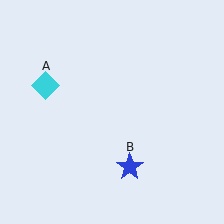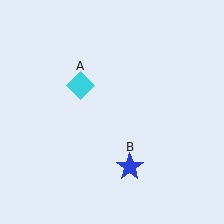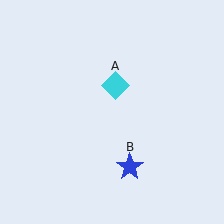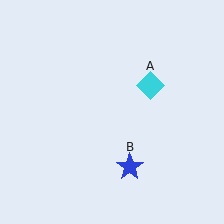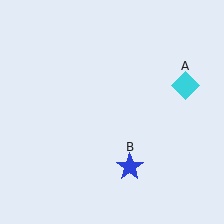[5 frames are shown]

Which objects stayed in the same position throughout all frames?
Blue star (object B) remained stationary.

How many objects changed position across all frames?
1 object changed position: cyan diamond (object A).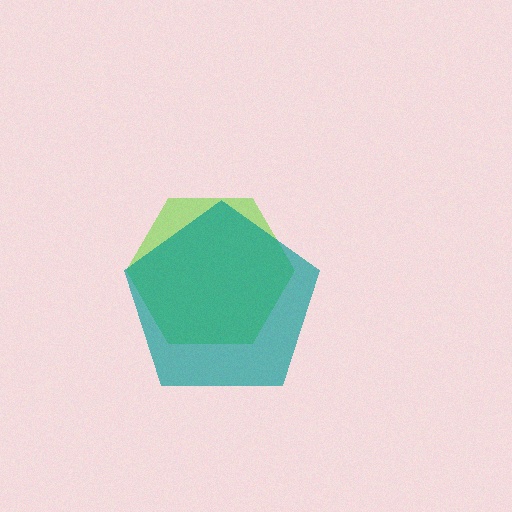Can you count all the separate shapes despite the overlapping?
Yes, there are 2 separate shapes.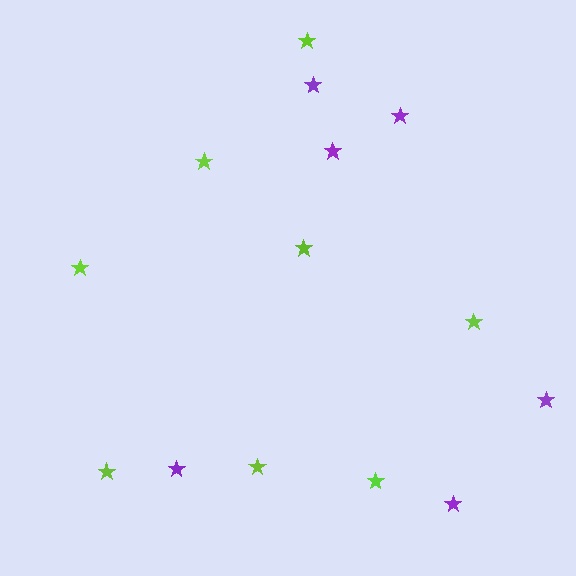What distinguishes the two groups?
There are 2 groups: one group of purple stars (6) and one group of lime stars (8).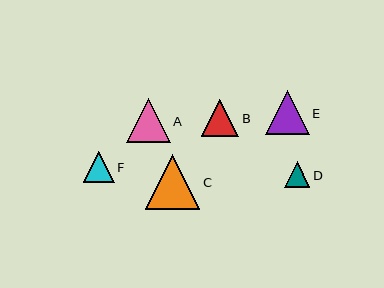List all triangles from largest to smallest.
From largest to smallest: C, E, A, B, F, D.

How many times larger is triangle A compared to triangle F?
Triangle A is approximately 1.4 times the size of triangle F.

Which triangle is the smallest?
Triangle D is the smallest with a size of approximately 25 pixels.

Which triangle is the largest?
Triangle C is the largest with a size of approximately 55 pixels.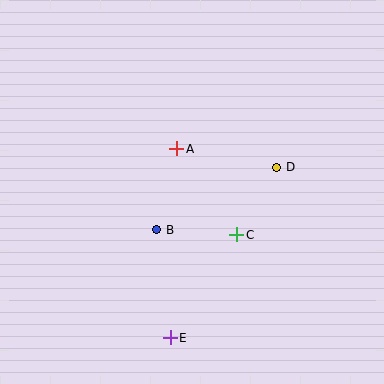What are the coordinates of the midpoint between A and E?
The midpoint between A and E is at (173, 243).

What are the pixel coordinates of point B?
Point B is at (157, 230).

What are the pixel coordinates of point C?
Point C is at (237, 235).